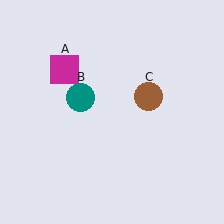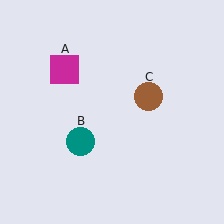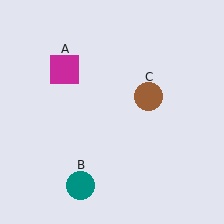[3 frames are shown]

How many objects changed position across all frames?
1 object changed position: teal circle (object B).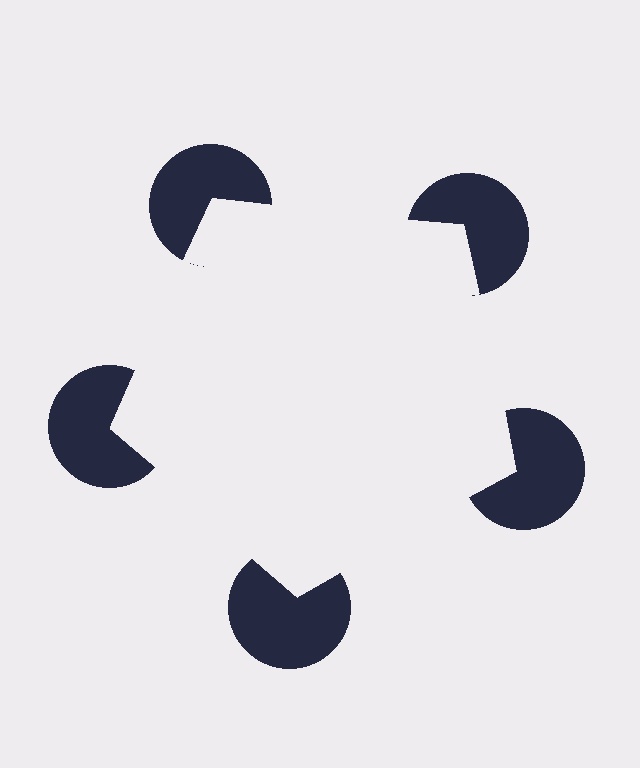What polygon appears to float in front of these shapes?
An illusory pentagon — its edges are inferred from the aligned wedge cuts in the pac-man discs, not physically drawn.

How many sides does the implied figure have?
5 sides.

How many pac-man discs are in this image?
There are 5 — one at each vertex of the illusory pentagon.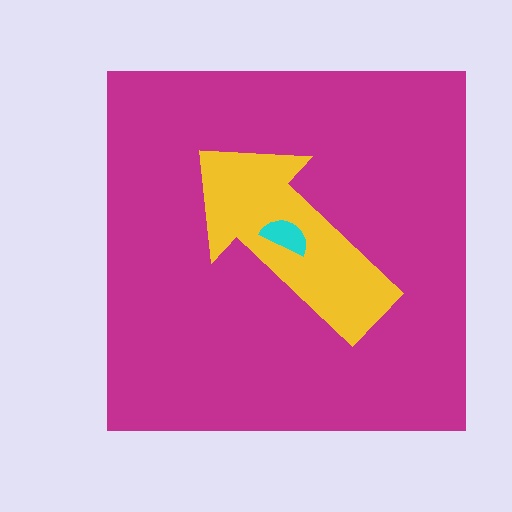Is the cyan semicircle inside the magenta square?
Yes.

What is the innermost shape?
The cyan semicircle.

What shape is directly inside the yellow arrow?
The cyan semicircle.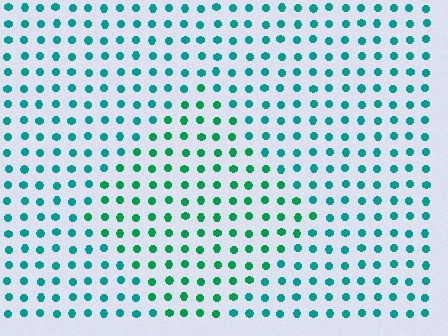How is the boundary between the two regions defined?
The boundary is defined purely by a slight shift in hue (about 26 degrees). Spacing, size, and orientation are identical on both sides.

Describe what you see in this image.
The image is filled with small teal elements in a uniform arrangement. A diamond-shaped region is visible where the elements are tinted to a slightly different hue, forming a subtle color boundary.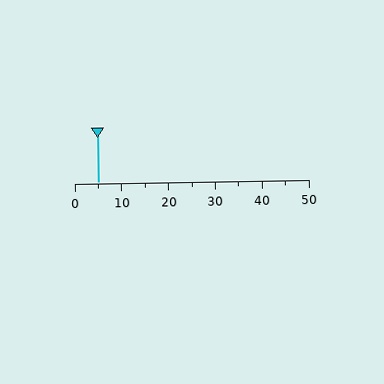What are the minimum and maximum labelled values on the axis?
The axis runs from 0 to 50.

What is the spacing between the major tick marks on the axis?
The major ticks are spaced 10 apart.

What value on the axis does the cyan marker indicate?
The marker indicates approximately 5.